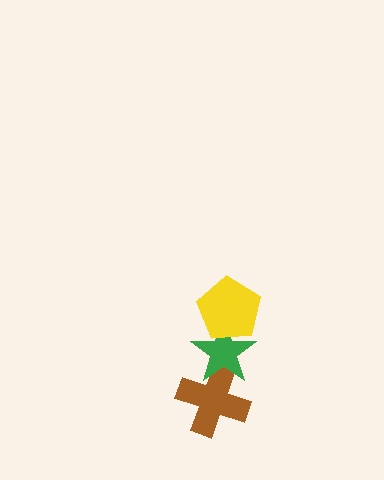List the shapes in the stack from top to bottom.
From top to bottom: the yellow pentagon, the green star, the brown cross.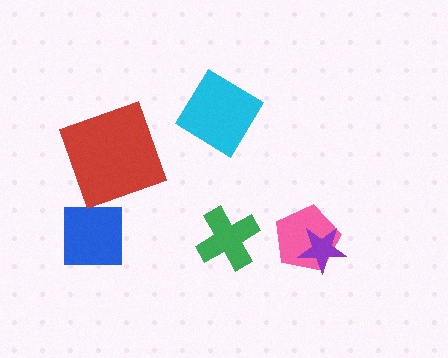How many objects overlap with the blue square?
0 objects overlap with the blue square.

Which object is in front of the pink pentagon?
The purple star is in front of the pink pentagon.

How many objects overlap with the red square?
0 objects overlap with the red square.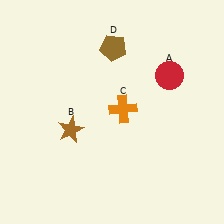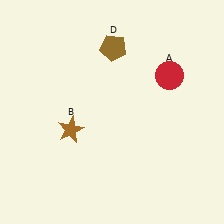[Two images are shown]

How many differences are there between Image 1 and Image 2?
There is 1 difference between the two images.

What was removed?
The orange cross (C) was removed in Image 2.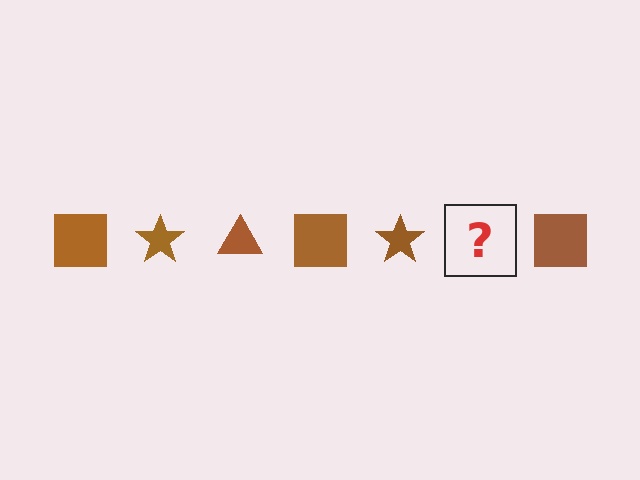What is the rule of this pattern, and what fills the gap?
The rule is that the pattern cycles through square, star, triangle shapes in brown. The gap should be filled with a brown triangle.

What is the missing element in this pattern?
The missing element is a brown triangle.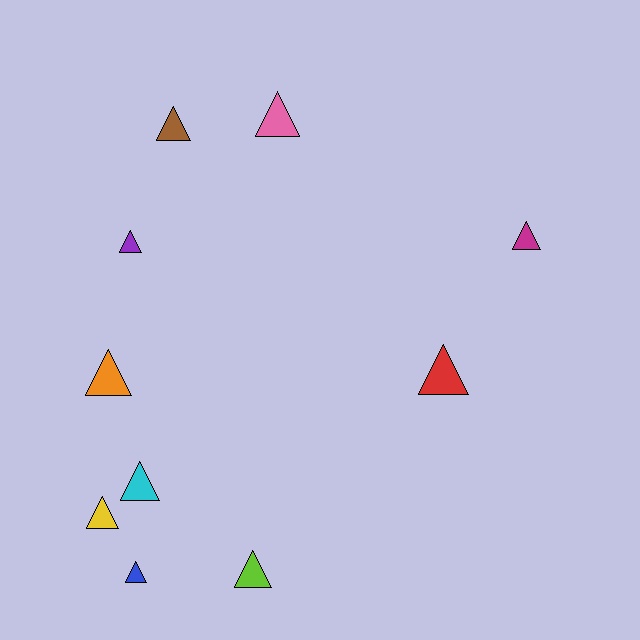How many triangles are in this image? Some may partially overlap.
There are 10 triangles.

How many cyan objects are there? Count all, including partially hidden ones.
There is 1 cyan object.